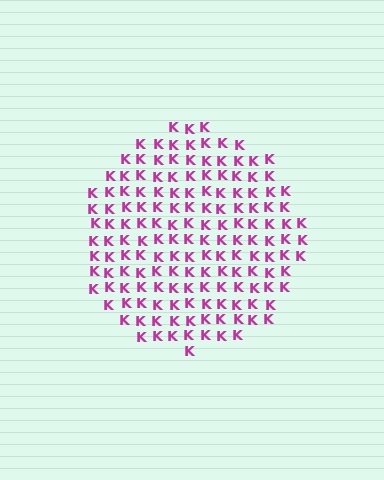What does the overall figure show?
The overall figure shows a circle.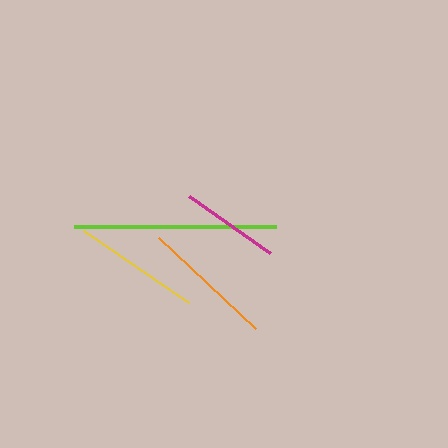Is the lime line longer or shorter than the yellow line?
The lime line is longer than the yellow line.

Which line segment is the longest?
The lime line is the longest at approximately 201 pixels.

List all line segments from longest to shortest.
From longest to shortest: lime, orange, yellow, magenta.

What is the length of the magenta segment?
The magenta segment is approximately 98 pixels long.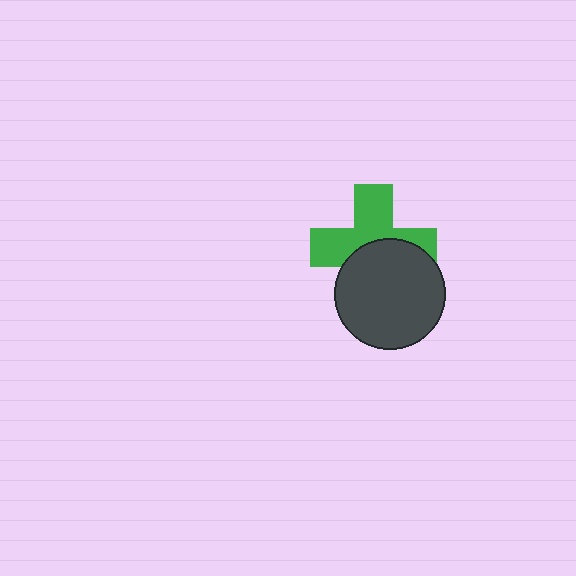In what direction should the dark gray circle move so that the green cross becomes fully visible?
The dark gray circle should move down. That is the shortest direction to clear the overlap and leave the green cross fully visible.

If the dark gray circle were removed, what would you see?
You would see the complete green cross.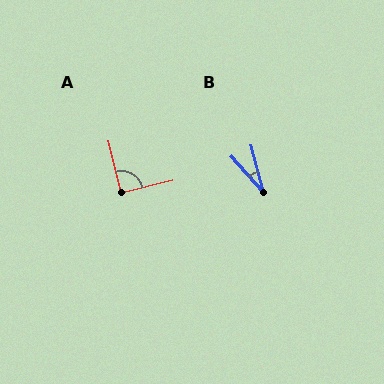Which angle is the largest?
A, at approximately 91 degrees.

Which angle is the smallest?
B, at approximately 28 degrees.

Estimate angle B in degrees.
Approximately 28 degrees.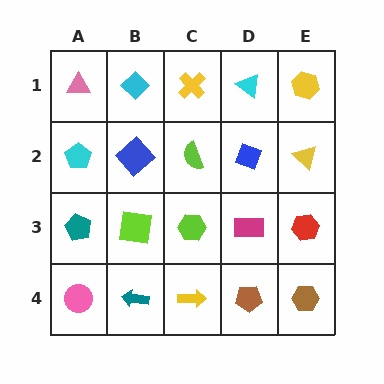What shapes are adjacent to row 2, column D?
A cyan triangle (row 1, column D), a magenta rectangle (row 3, column D), a lime semicircle (row 2, column C), a yellow triangle (row 2, column E).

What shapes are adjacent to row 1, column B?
A blue diamond (row 2, column B), a pink triangle (row 1, column A), a yellow cross (row 1, column C).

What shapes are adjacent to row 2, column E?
A yellow hexagon (row 1, column E), a red hexagon (row 3, column E), a blue diamond (row 2, column D).